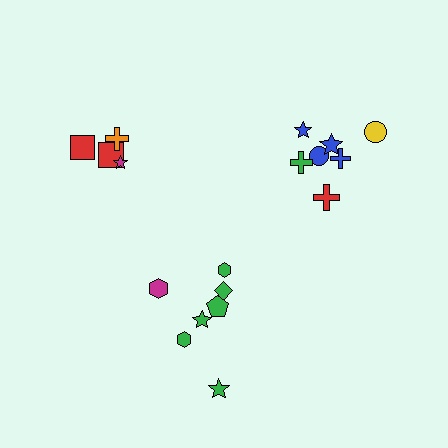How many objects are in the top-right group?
There are 7 objects.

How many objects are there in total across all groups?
There are 18 objects.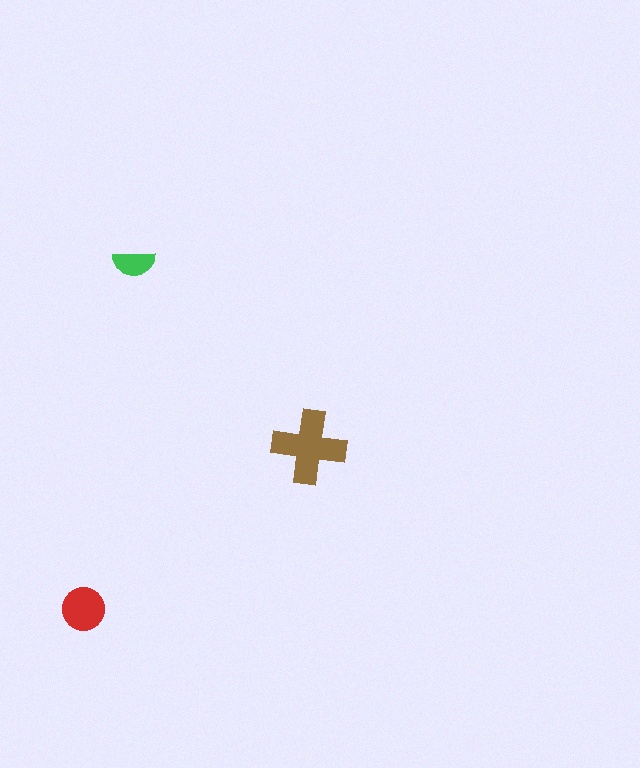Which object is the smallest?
The green semicircle.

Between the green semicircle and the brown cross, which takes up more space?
The brown cross.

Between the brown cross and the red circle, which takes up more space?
The brown cross.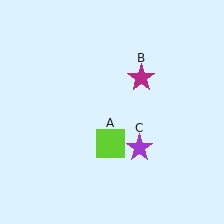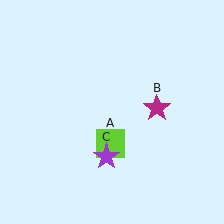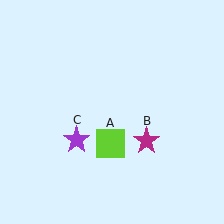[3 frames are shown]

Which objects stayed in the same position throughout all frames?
Lime square (object A) remained stationary.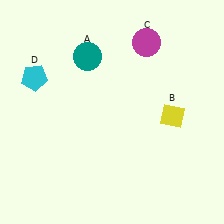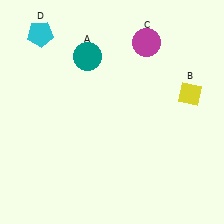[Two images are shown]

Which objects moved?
The objects that moved are: the yellow diamond (B), the cyan pentagon (D).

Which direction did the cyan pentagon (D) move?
The cyan pentagon (D) moved up.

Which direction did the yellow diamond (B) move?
The yellow diamond (B) moved up.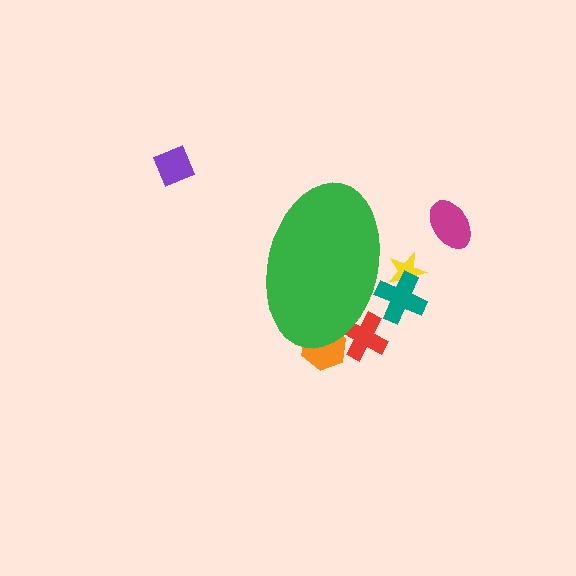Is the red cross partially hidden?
Yes, the red cross is partially hidden behind the green ellipse.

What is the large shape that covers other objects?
A green ellipse.